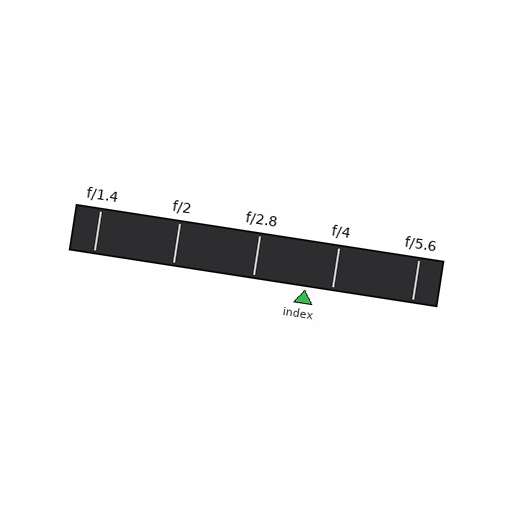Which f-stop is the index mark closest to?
The index mark is closest to f/4.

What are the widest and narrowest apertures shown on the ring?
The widest aperture shown is f/1.4 and the narrowest is f/5.6.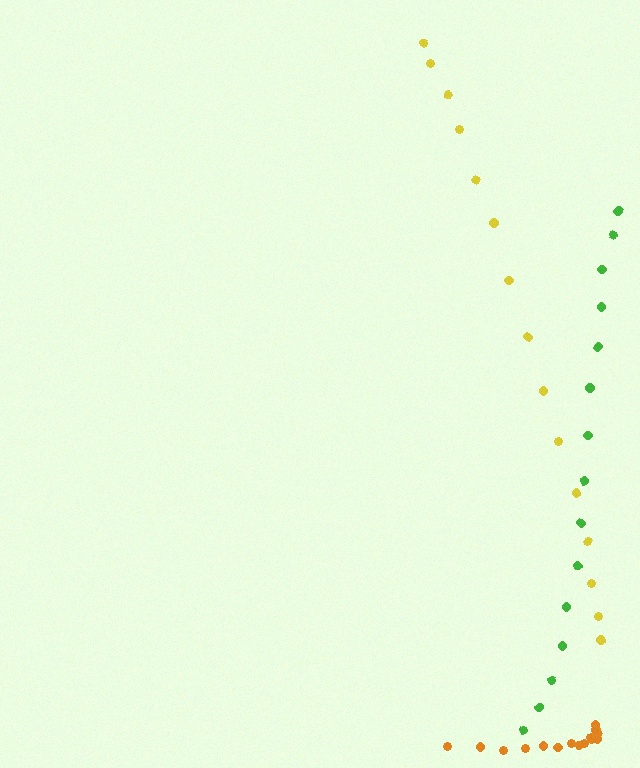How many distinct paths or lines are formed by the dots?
There are 3 distinct paths.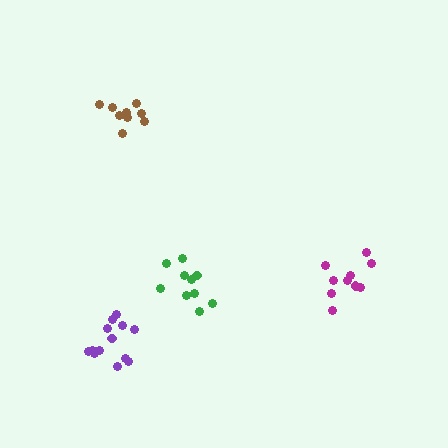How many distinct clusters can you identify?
There are 4 distinct clusters.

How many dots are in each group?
Group 1: 9 dots, Group 2: 10 dots, Group 3: 10 dots, Group 4: 13 dots (42 total).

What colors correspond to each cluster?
The clusters are colored: brown, green, magenta, purple.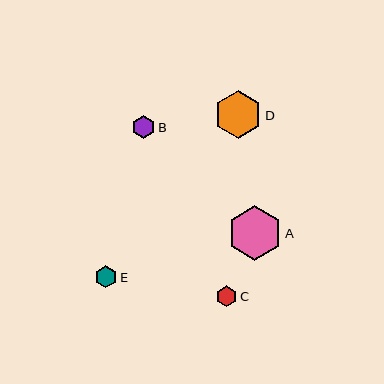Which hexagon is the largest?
Hexagon A is the largest with a size of approximately 55 pixels.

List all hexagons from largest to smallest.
From largest to smallest: A, D, B, E, C.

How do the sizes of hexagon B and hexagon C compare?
Hexagon B and hexagon C are approximately the same size.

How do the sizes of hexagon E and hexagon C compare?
Hexagon E and hexagon C are approximately the same size.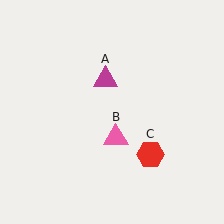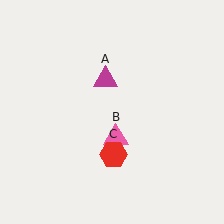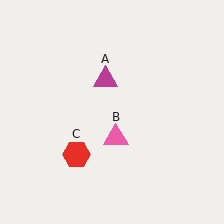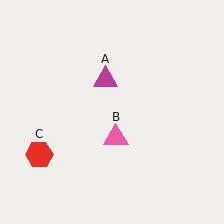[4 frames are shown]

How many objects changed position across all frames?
1 object changed position: red hexagon (object C).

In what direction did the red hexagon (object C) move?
The red hexagon (object C) moved left.